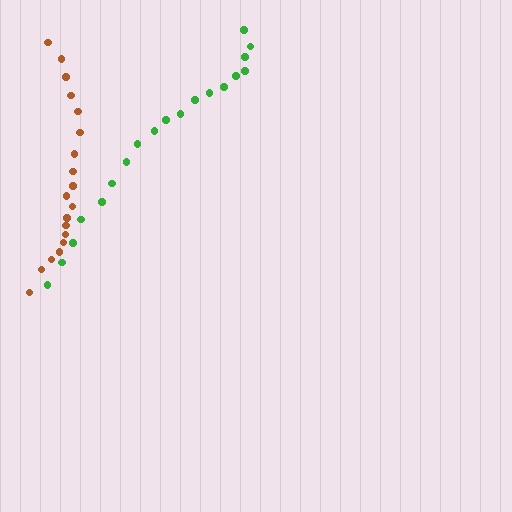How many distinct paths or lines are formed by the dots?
There are 2 distinct paths.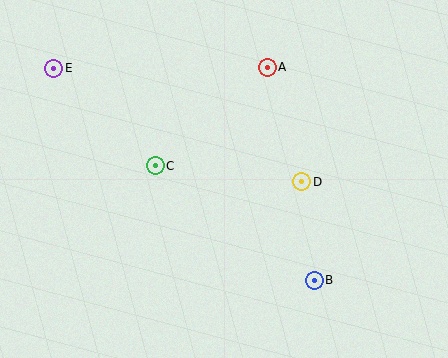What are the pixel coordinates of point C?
Point C is at (155, 166).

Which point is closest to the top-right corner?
Point A is closest to the top-right corner.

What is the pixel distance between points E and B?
The distance between E and B is 336 pixels.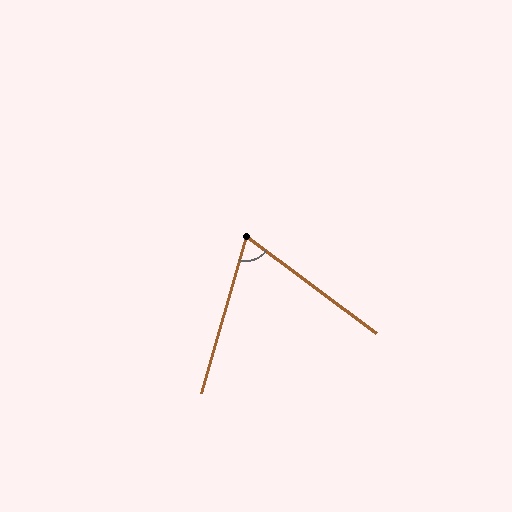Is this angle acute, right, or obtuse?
It is acute.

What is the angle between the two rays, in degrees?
Approximately 69 degrees.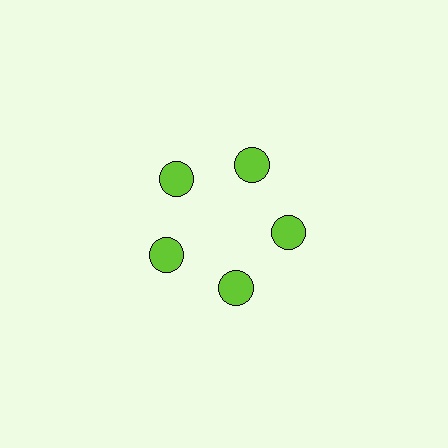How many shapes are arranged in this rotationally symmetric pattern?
There are 5 shapes, arranged in 5 groups of 1.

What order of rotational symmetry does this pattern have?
This pattern has 5-fold rotational symmetry.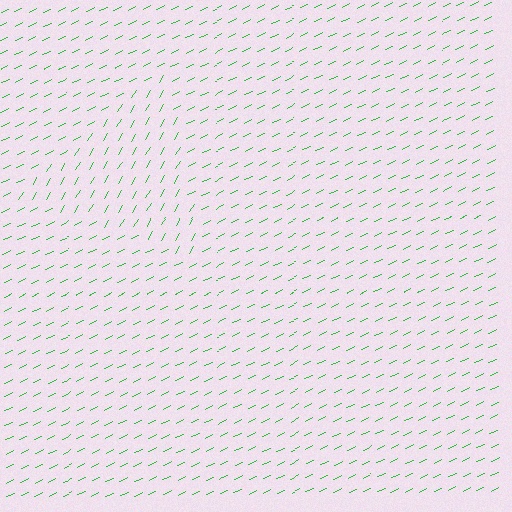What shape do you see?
I see a triangle.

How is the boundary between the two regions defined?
The boundary is defined purely by a change in line orientation (approximately 33 degrees difference). All lines are the same color and thickness.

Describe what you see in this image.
The image is filled with small green line segments. A triangle region in the image has lines oriented differently from the surrounding lines, creating a visible texture boundary.